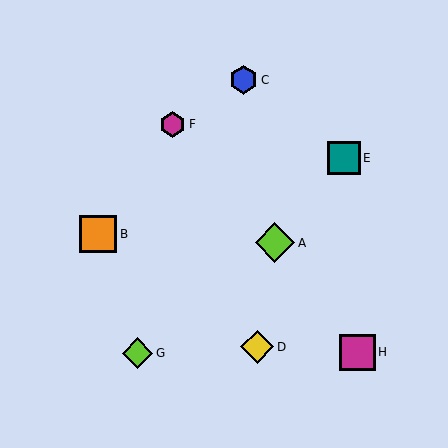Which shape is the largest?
The lime diamond (labeled A) is the largest.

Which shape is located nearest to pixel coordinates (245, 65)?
The blue hexagon (labeled C) at (243, 80) is nearest to that location.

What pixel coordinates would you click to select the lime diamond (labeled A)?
Click at (275, 243) to select the lime diamond A.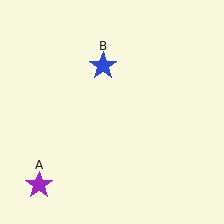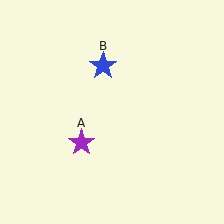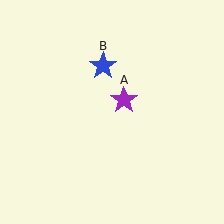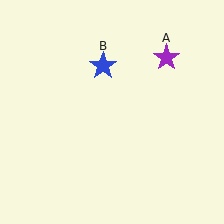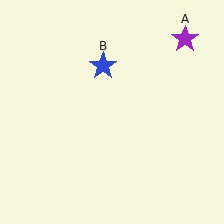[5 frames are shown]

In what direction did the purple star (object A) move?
The purple star (object A) moved up and to the right.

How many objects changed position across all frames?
1 object changed position: purple star (object A).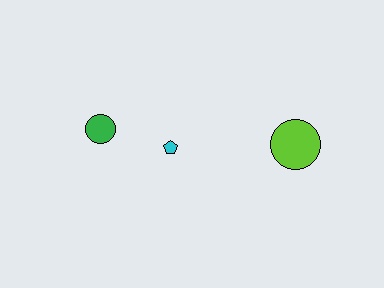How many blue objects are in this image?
There are no blue objects.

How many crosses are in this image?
There are no crosses.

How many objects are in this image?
There are 3 objects.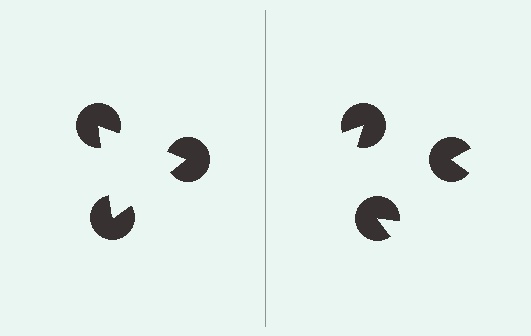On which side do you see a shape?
An illusory triangle appears on the left side. On the right side the wedge cuts are rotated, so no coherent shape forms.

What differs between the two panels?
The pac-man discs are positioned identically on both sides; only the wedge orientations differ. On the left they align to a triangle; on the right they are misaligned.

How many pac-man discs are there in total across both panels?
6 — 3 on each side.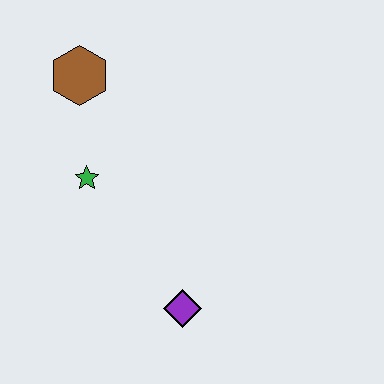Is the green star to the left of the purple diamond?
Yes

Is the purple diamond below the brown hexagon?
Yes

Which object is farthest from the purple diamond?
The brown hexagon is farthest from the purple diamond.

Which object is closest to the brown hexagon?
The green star is closest to the brown hexagon.